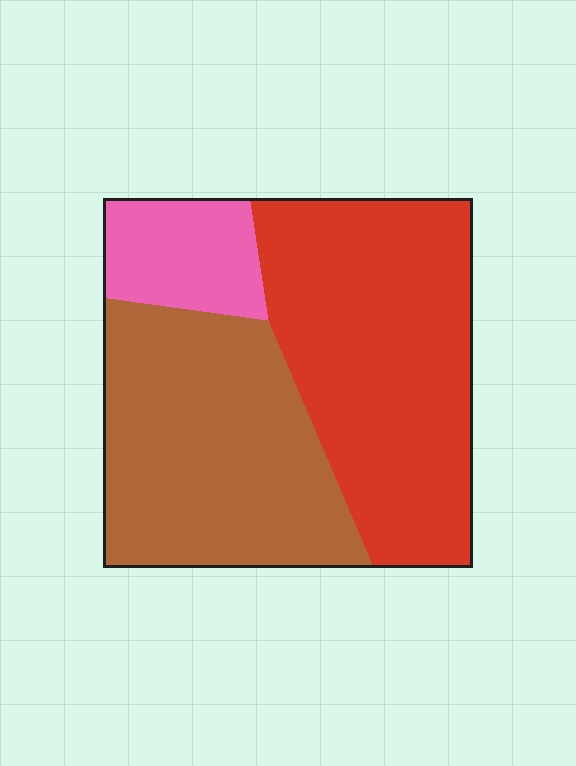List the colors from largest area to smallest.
From largest to smallest: red, brown, pink.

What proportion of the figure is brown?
Brown covers roughly 40% of the figure.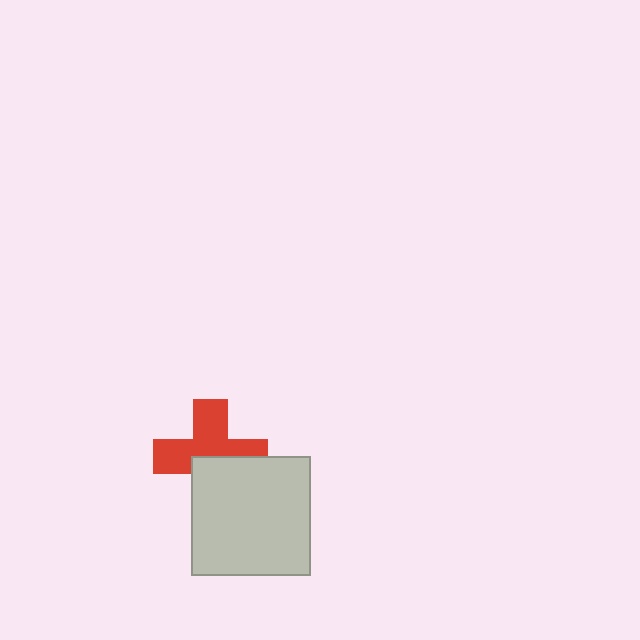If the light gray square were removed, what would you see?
You would see the complete red cross.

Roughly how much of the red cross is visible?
About half of it is visible (roughly 59%).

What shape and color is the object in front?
The object in front is a light gray square.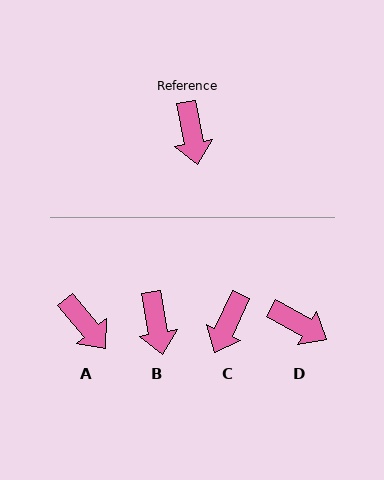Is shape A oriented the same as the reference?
No, it is off by about 30 degrees.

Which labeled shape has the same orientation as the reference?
B.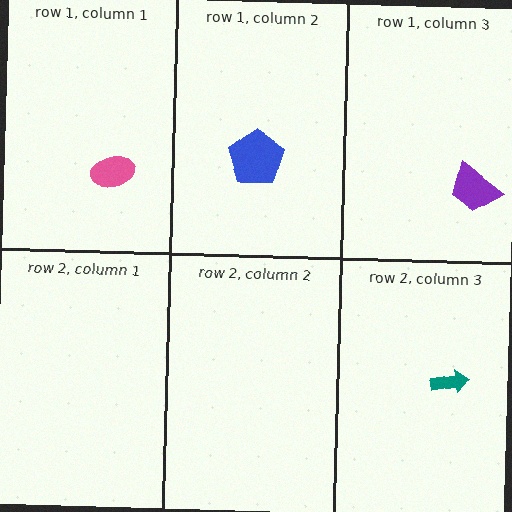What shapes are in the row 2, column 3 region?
The teal arrow.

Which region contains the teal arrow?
The row 2, column 3 region.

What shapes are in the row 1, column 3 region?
The purple trapezoid.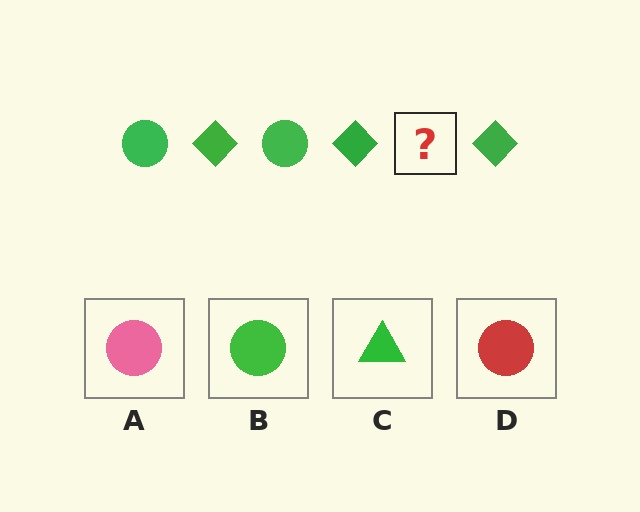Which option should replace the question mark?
Option B.